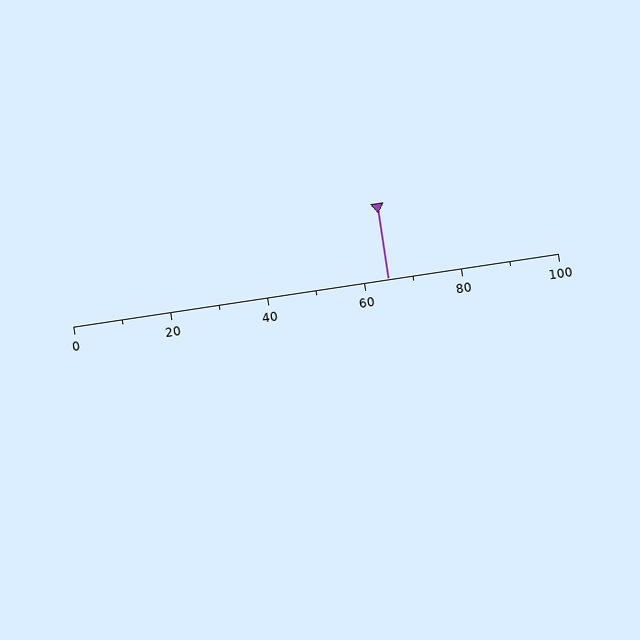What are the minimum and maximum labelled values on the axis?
The axis runs from 0 to 100.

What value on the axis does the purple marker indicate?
The marker indicates approximately 65.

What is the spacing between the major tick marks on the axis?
The major ticks are spaced 20 apart.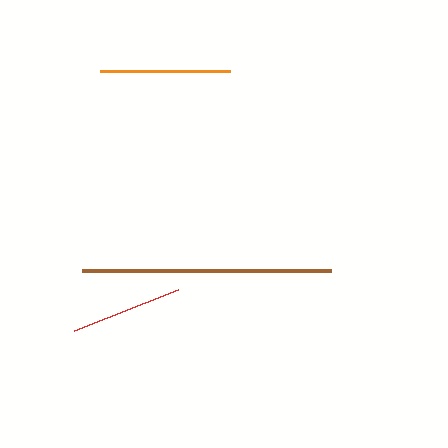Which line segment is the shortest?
The red line is the shortest at approximately 112 pixels.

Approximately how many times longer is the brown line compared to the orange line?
The brown line is approximately 1.9 times the length of the orange line.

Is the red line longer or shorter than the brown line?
The brown line is longer than the red line.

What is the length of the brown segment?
The brown segment is approximately 249 pixels long.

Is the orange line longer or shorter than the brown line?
The brown line is longer than the orange line.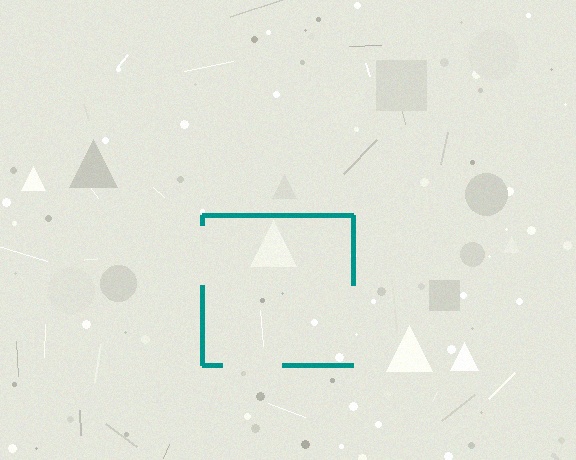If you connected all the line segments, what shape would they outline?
They would outline a square.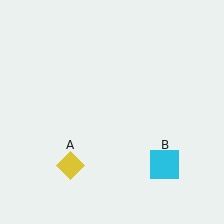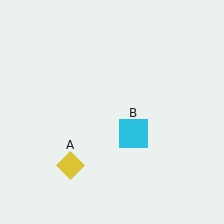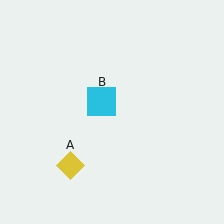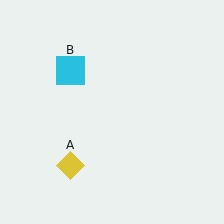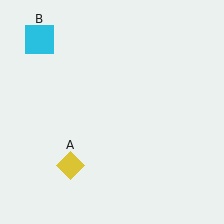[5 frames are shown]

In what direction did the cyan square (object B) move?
The cyan square (object B) moved up and to the left.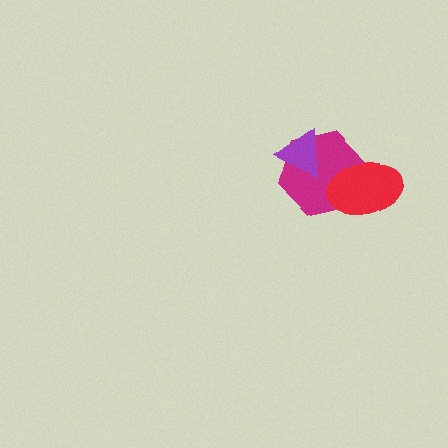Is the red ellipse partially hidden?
No, no other shape covers it.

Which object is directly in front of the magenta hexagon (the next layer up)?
The purple triangle is directly in front of the magenta hexagon.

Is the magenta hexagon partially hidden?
Yes, it is partially covered by another shape.